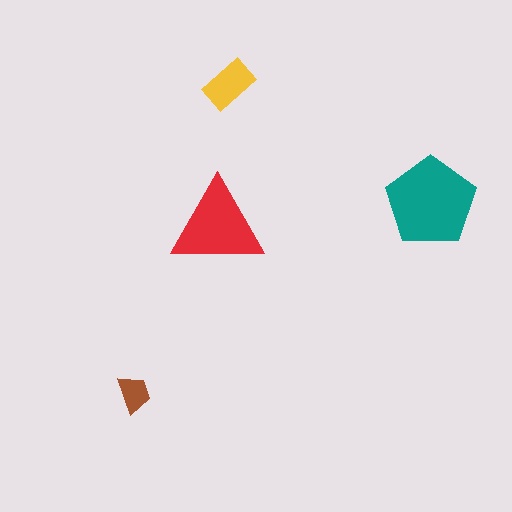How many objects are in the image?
There are 4 objects in the image.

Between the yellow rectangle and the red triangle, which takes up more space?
The red triangle.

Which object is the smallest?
The brown trapezoid.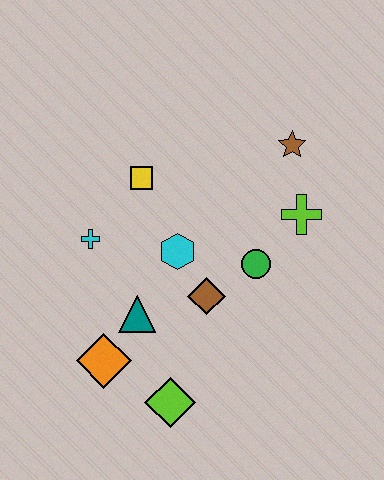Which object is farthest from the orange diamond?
The brown star is farthest from the orange diamond.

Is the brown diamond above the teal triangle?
Yes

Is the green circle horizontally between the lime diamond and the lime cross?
Yes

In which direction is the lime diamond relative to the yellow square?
The lime diamond is below the yellow square.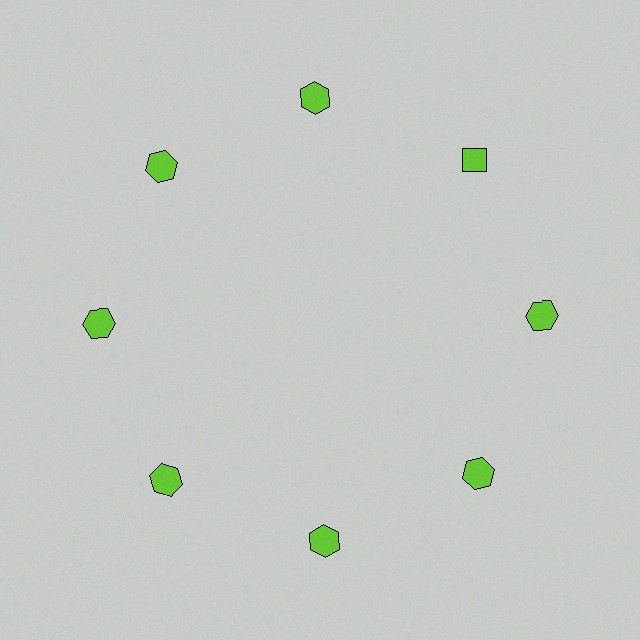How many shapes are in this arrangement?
There are 8 shapes arranged in a ring pattern.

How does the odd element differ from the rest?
It has a different shape: diamond instead of hexagon.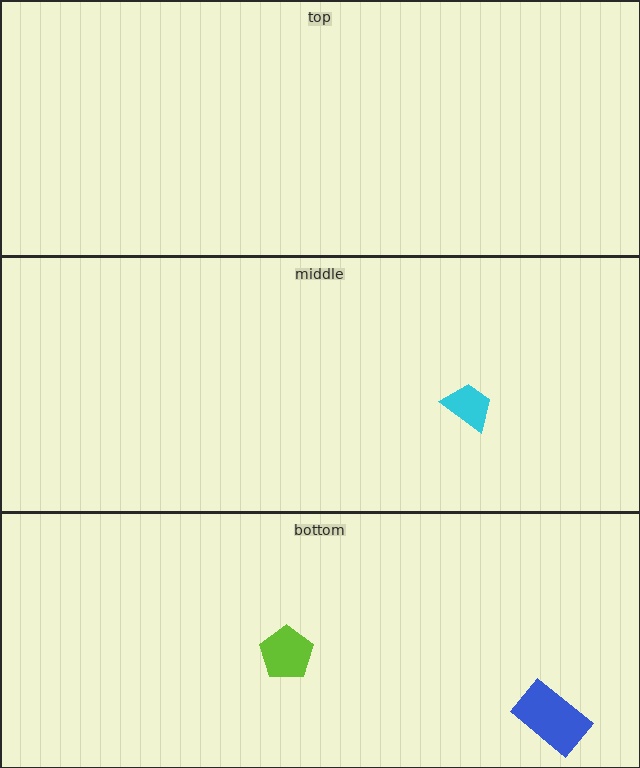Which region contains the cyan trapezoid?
The middle region.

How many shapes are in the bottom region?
2.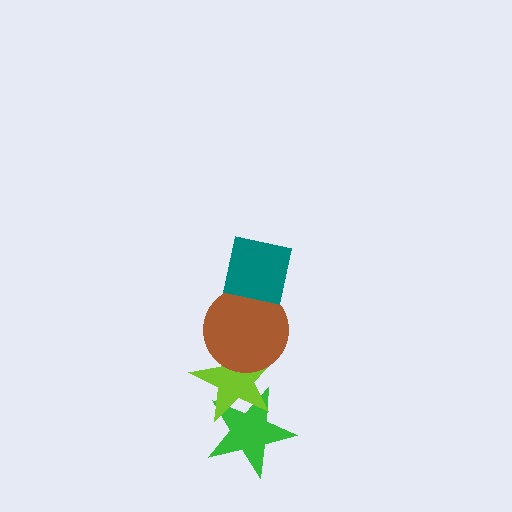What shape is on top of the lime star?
The brown circle is on top of the lime star.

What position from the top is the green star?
The green star is 4th from the top.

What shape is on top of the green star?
The lime star is on top of the green star.